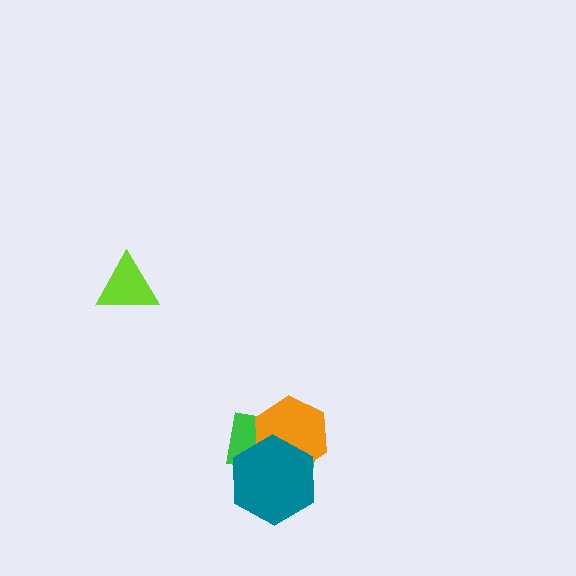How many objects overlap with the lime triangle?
0 objects overlap with the lime triangle.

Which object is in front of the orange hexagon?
The teal hexagon is in front of the orange hexagon.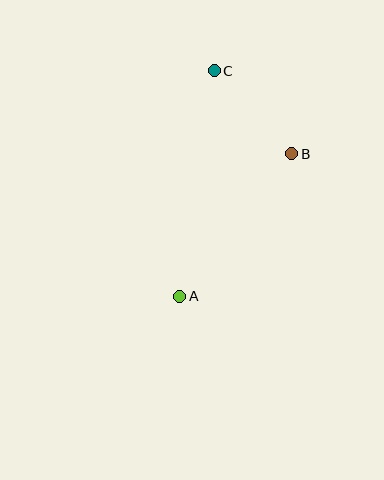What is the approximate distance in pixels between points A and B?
The distance between A and B is approximately 182 pixels.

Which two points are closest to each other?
Points B and C are closest to each other.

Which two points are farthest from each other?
Points A and C are farthest from each other.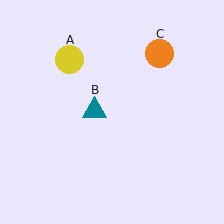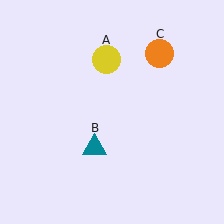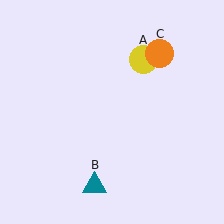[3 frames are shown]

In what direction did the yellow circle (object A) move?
The yellow circle (object A) moved right.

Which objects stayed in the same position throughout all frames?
Orange circle (object C) remained stationary.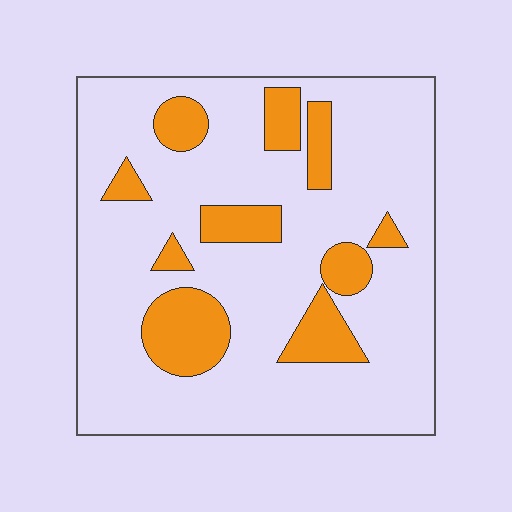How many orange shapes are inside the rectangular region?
10.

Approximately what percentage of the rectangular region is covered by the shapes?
Approximately 20%.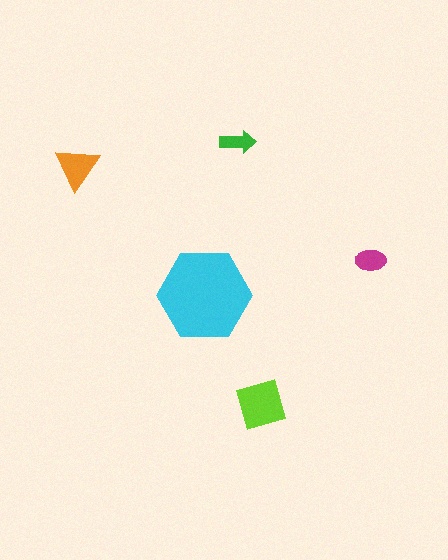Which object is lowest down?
The lime diamond is bottommost.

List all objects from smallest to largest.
The green arrow, the magenta ellipse, the orange triangle, the lime diamond, the cyan hexagon.